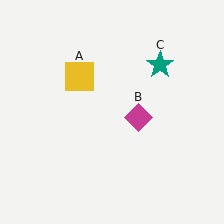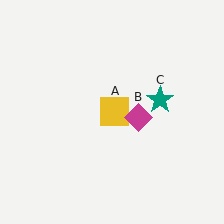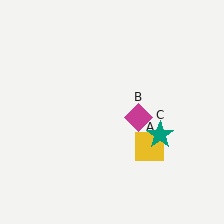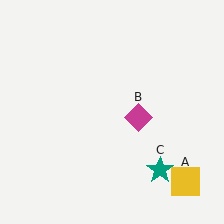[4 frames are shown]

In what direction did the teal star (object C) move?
The teal star (object C) moved down.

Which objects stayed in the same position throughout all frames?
Magenta diamond (object B) remained stationary.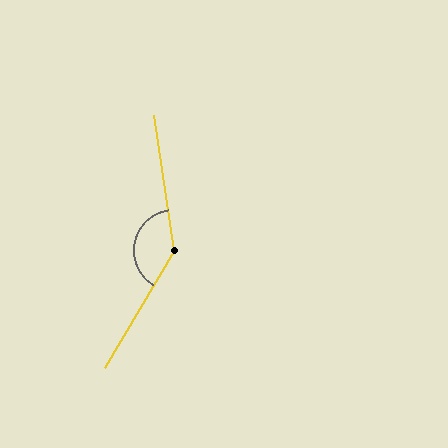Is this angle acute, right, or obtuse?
It is obtuse.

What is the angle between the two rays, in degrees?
Approximately 141 degrees.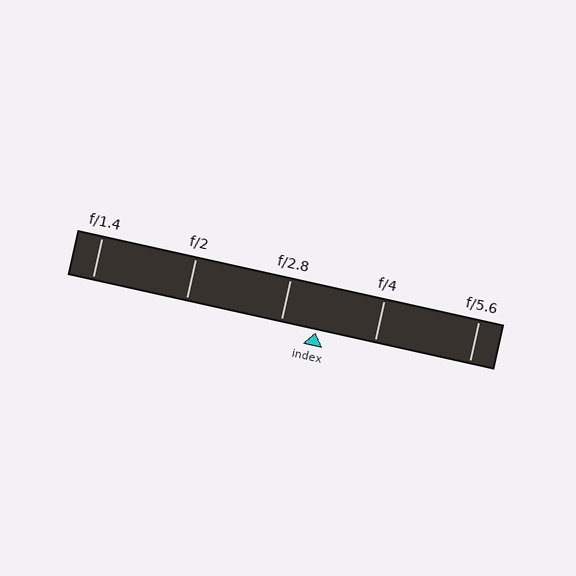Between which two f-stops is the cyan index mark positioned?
The index mark is between f/2.8 and f/4.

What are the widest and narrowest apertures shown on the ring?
The widest aperture shown is f/1.4 and the narrowest is f/5.6.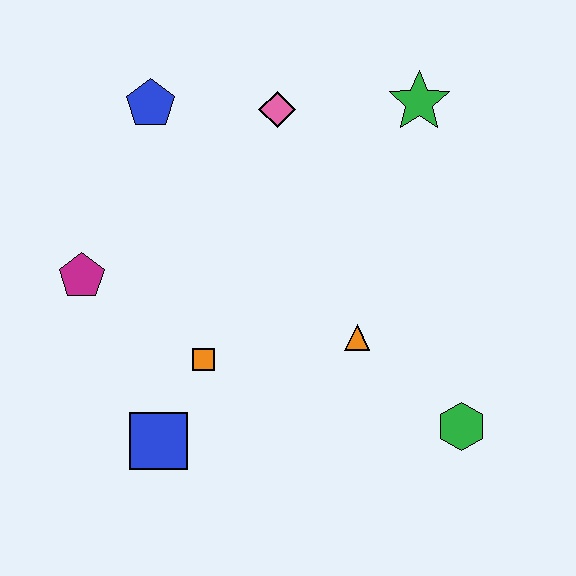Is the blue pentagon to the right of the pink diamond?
No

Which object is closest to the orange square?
The blue square is closest to the orange square.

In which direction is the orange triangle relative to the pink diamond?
The orange triangle is below the pink diamond.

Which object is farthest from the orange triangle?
The blue pentagon is farthest from the orange triangle.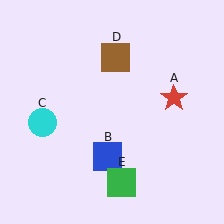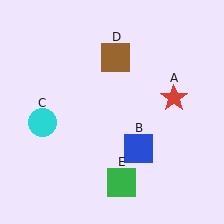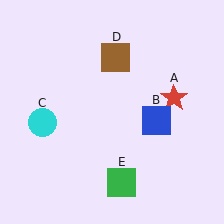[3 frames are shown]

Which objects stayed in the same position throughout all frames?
Red star (object A) and cyan circle (object C) and brown square (object D) and green square (object E) remained stationary.